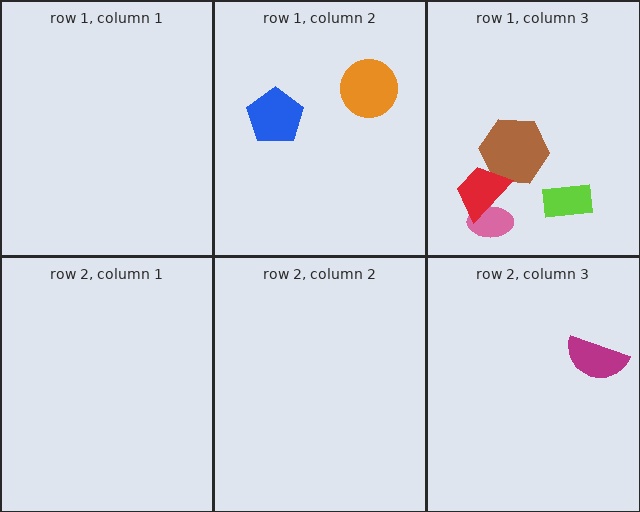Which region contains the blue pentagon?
The row 1, column 2 region.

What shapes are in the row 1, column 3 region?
The pink ellipse, the brown hexagon, the lime rectangle, the red trapezoid.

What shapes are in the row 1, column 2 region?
The blue pentagon, the orange circle.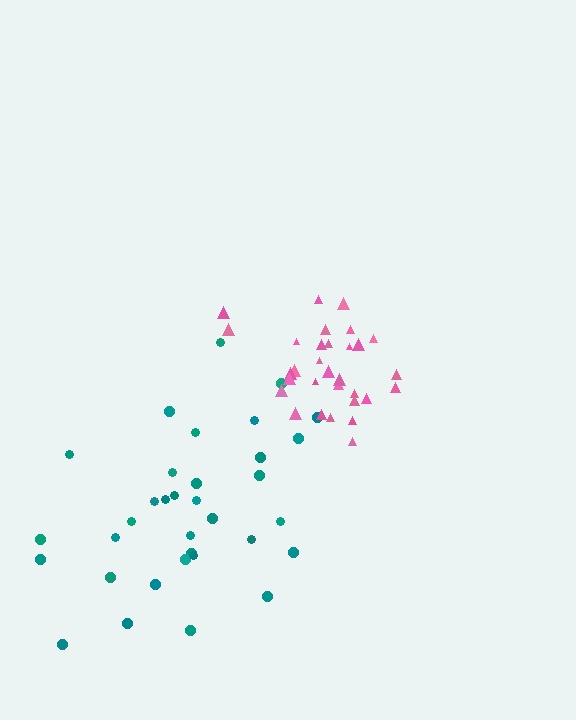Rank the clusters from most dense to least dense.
pink, teal.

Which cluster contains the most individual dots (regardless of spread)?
Teal (34).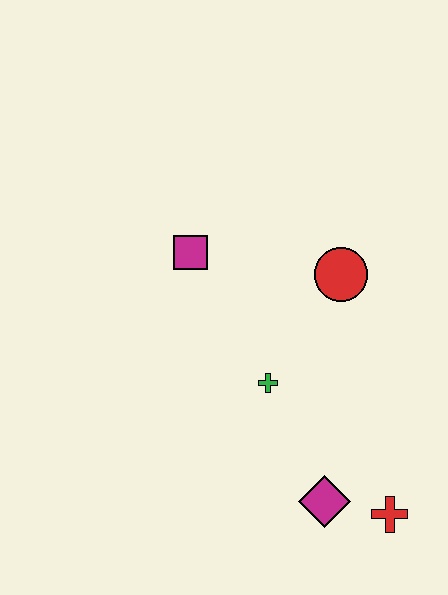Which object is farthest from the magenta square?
The red cross is farthest from the magenta square.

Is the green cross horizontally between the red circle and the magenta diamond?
No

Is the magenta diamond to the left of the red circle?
Yes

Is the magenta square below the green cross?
No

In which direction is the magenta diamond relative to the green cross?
The magenta diamond is below the green cross.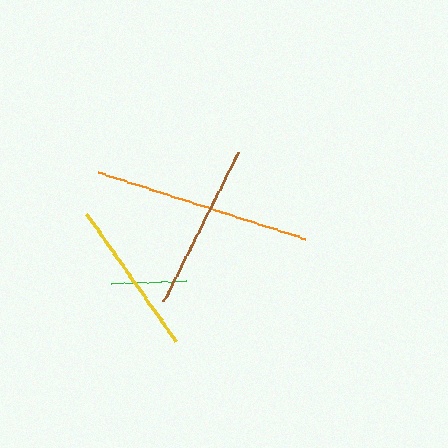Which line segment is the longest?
The orange line is the longest at approximately 218 pixels.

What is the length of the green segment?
The green segment is approximately 75 pixels long.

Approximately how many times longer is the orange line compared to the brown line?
The orange line is approximately 1.3 times the length of the brown line.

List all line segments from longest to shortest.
From longest to shortest: orange, brown, yellow, green.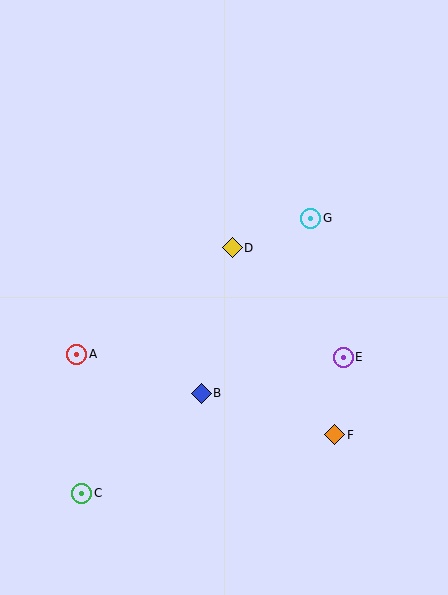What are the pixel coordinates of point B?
Point B is at (201, 393).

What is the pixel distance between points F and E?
The distance between F and E is 78 pixels.